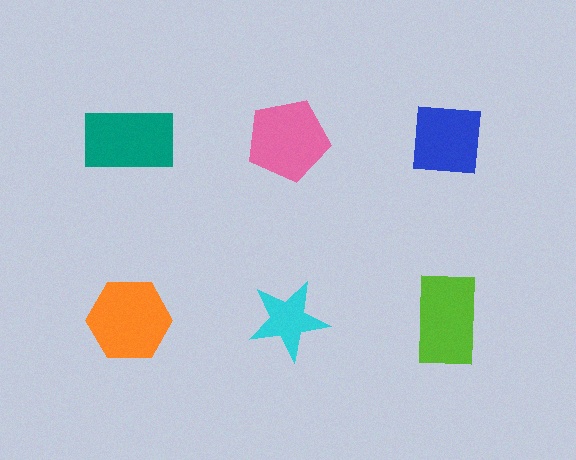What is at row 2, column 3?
A lime rectangle.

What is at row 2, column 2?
A cyan star.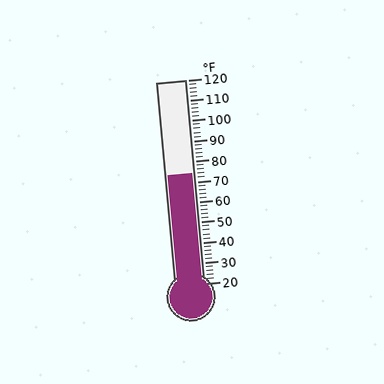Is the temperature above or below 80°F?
The temperature is below 80°F.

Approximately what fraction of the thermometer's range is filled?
The thermometer is filled to approximately 55% of its range.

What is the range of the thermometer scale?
The thermometer scale ranges from 20°F to 120°F.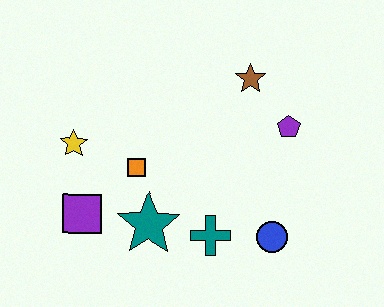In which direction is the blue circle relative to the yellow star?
The blue circle is to the right of the yellow star.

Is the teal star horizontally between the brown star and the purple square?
Yes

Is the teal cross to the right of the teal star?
Yes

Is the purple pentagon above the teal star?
Yes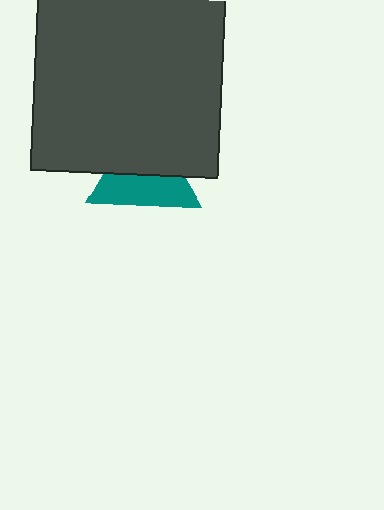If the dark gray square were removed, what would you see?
You would see the complete teal triangle.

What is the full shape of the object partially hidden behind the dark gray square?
The partially hidden object is a teal triangle.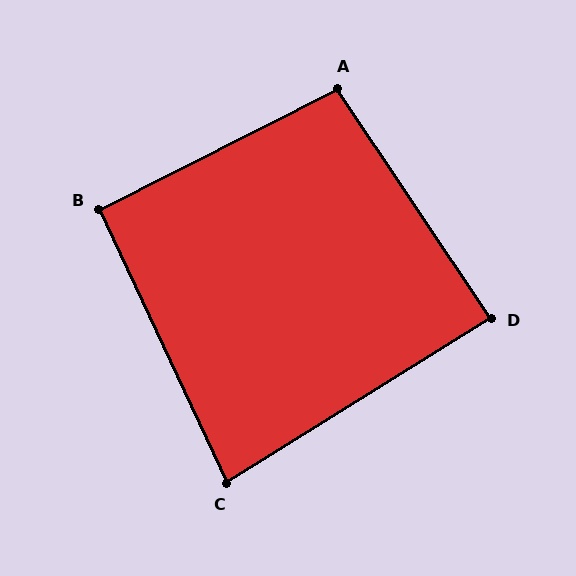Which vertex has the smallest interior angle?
C, at approximately 83 degrees.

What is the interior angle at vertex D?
Approximately 88 degrees (approximately right).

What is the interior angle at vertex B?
Approximately 92 degrees (approximately right).